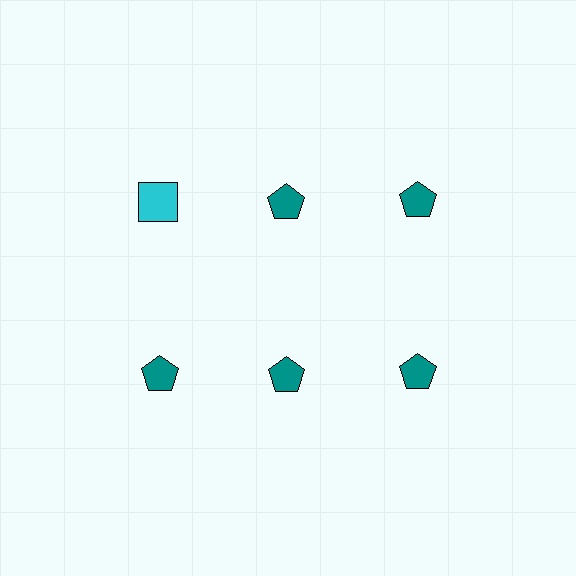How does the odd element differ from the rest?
It differs in both color (cyan instead of teal) and shape (square instead of pentagon).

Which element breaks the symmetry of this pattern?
The cyan square in the top row, leftmost column breaks the symmetry. All other shapes are teal pentagons.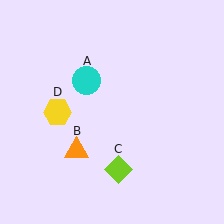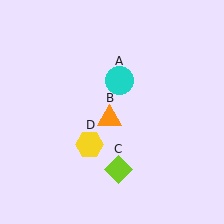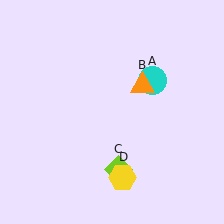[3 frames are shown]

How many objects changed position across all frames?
3 objects changed position: cyan circle (object A), orange triangle (object B), yellow hexagon (object D).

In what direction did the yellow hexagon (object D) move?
The yellow hexagon (object D) moved down and to the right.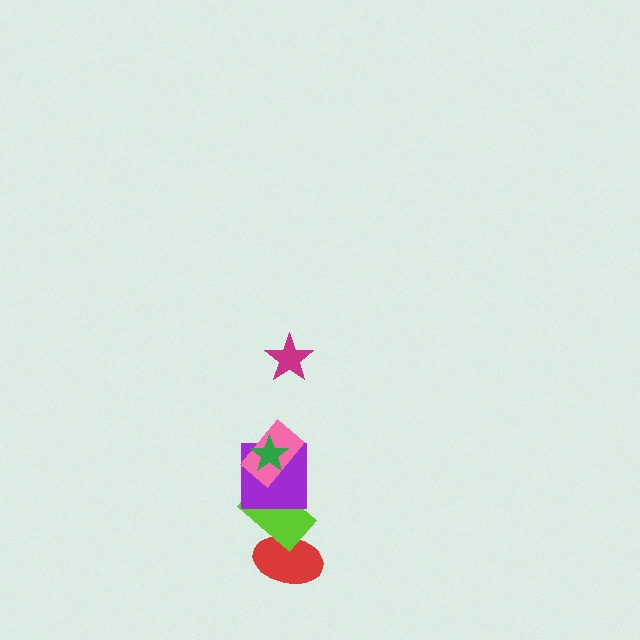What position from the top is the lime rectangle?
The lime rectangle is 5th from the top.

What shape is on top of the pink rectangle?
The green star is on top of the pink rectangle.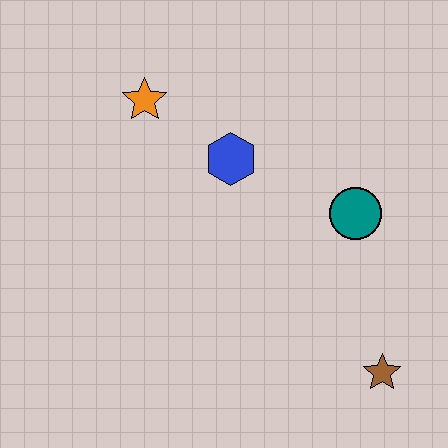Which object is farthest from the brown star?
The orange star is farthest from the brown star.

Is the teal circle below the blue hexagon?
Yes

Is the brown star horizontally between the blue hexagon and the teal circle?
No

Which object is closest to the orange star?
The blue hexagon is closest to the orange star.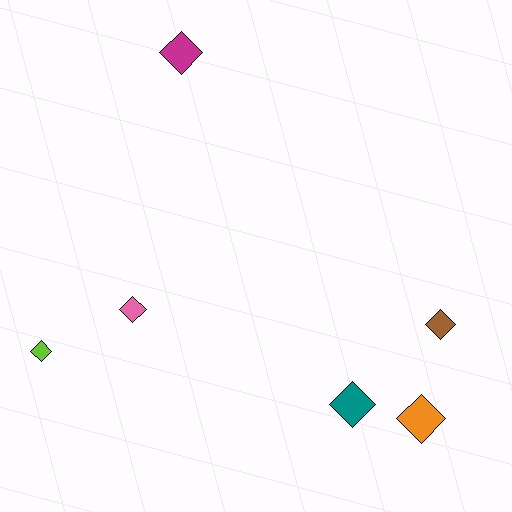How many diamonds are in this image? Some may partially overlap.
There are 6 diamonds.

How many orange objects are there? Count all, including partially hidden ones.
There is 1 orange object.